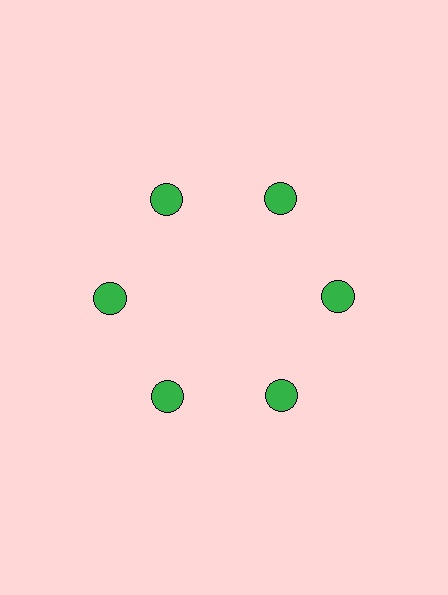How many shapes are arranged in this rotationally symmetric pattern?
There are 6 shapes, arranged in 6 groups of 1.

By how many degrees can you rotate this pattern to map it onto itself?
The pattern maps onto itself every 60 degrees of rotation.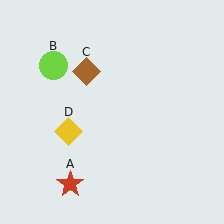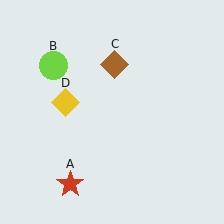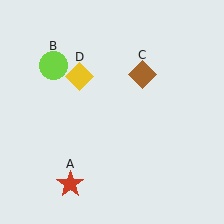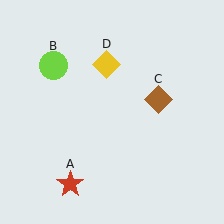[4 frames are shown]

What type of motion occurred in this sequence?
The brown diamond (object C), yellow diamond (object D) rotated clockwise around the center of the scene.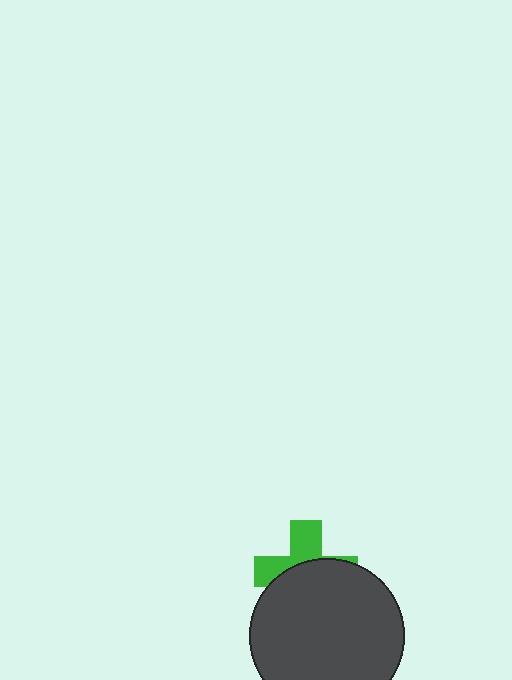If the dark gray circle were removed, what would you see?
You would see the complete green cross.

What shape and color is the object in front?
The object in front is a dark gray circle.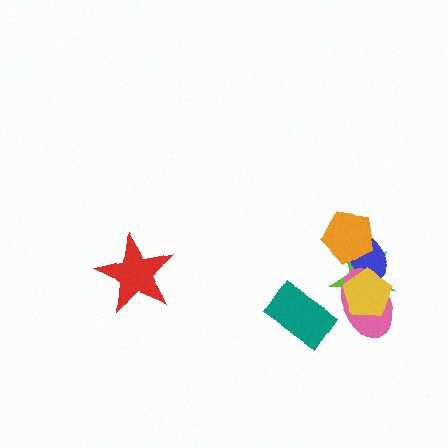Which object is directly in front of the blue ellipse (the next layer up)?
The pink ellipse is directly in front of the blue ellipse.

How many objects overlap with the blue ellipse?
4 objects overlap with the blue ellipse.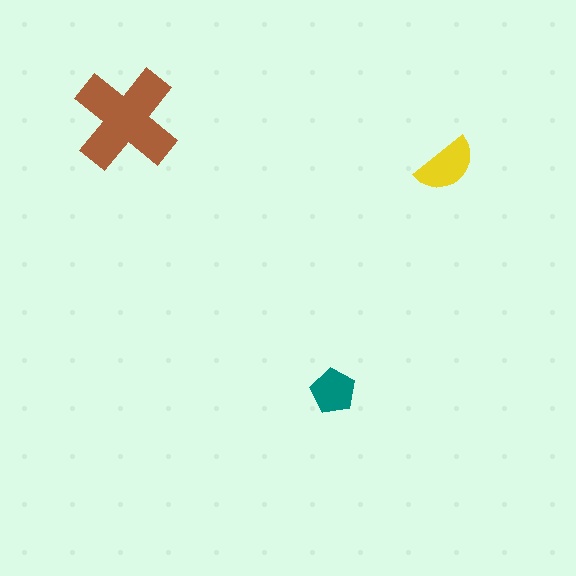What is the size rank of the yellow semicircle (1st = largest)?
2nd.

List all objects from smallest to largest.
The teal pentagon, the yellow semicircle, the brown cross.